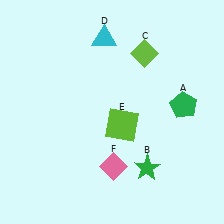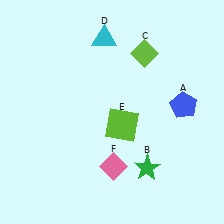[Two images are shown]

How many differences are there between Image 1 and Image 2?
There is 1 difference between the two images.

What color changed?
The pentagon (A) changed from green in Image 1 to blue in Image 2.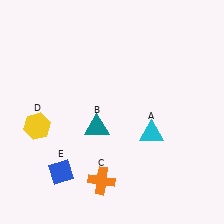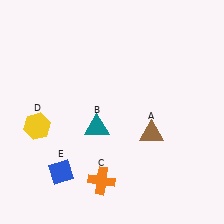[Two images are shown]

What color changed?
The triangle (A) changed from cyan in Image 1 to brown in Image 2.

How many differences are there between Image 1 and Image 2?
There is 1 difference between the two images.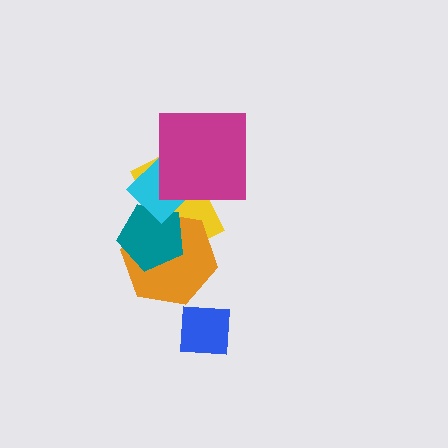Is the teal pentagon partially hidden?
Yes, it is partially covered by another shape.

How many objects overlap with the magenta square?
2 objects overlap with the magenta square.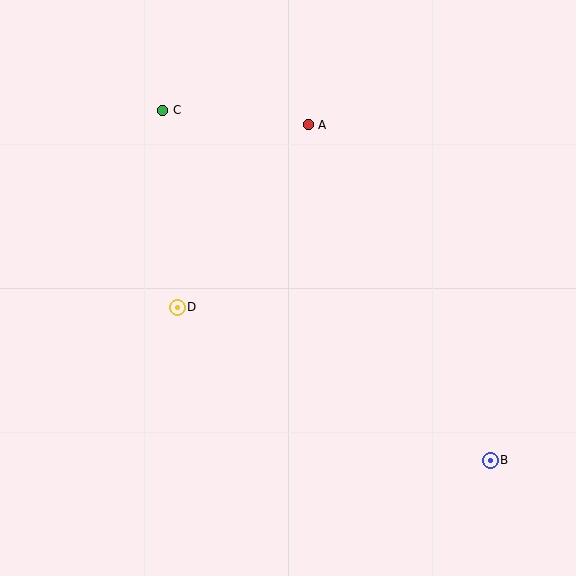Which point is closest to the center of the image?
Point D at (177, 307) is closest to the center.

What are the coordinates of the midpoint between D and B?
The midpoint between D and B is at (334, 384).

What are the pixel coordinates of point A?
Point A is at (308, 125).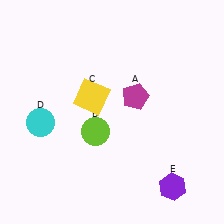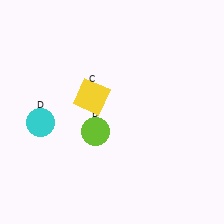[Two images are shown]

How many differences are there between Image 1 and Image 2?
There are 2 differences between the two images.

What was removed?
The magenta pentagon (A), the purple hexagon (E) were removed in Image 2.